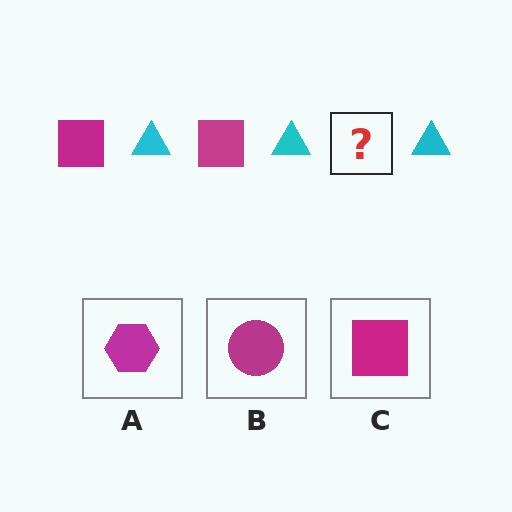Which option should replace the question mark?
Option C.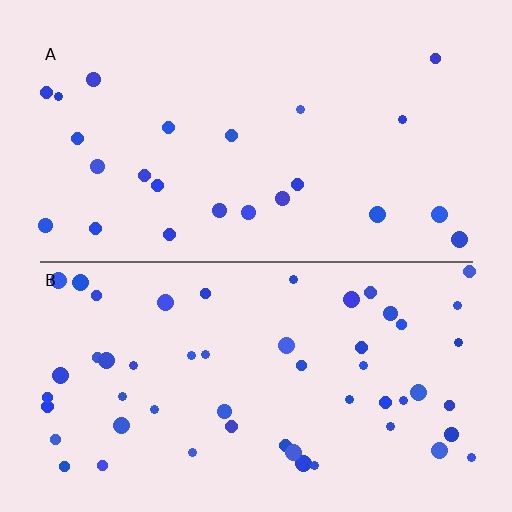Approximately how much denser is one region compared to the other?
Approximately 2.2× — region B over region A.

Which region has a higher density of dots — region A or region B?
B (the bottom).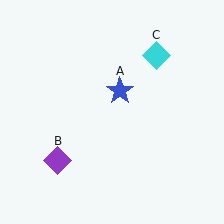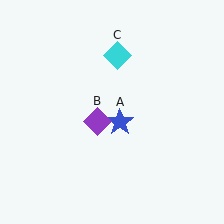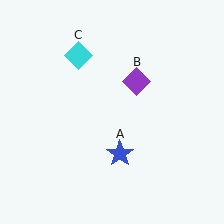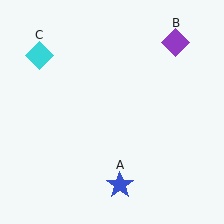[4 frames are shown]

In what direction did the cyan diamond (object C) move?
The cyan diamond (object C) moved left.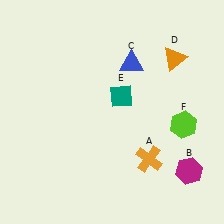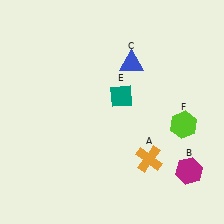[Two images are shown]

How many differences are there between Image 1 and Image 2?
There is 1 difference between the two images.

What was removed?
The orange triangle (D) was removed in Image 2.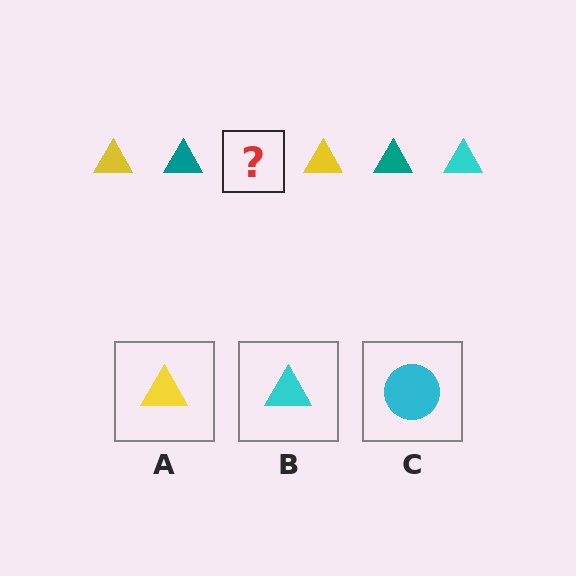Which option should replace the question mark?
Option B.